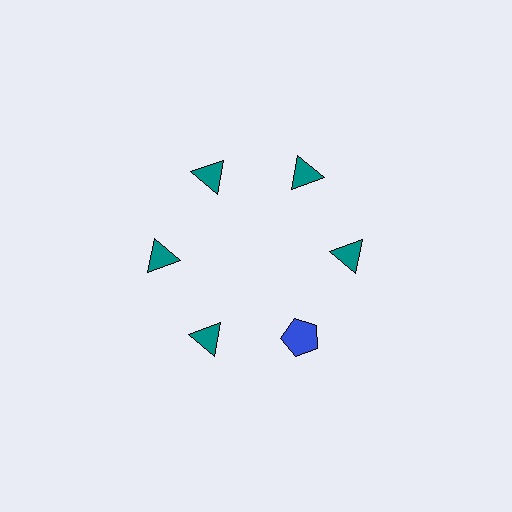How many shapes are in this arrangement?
There are 6 shapes arranged in a ring pattern.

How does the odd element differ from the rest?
It differs in both color (blue instead of teal) and shape (pentagon instead of triangle).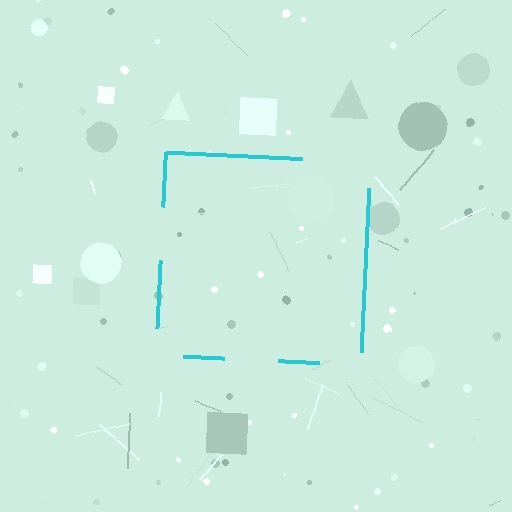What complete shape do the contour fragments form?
The contour fragments form a square.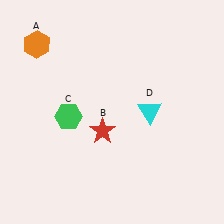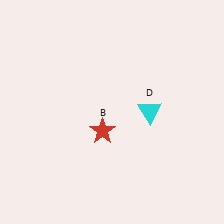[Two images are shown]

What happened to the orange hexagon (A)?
The orange hexagon (A) was removed in Image 2. It was in the top-left area of Image 1.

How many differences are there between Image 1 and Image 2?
There are 2 differences between the two images.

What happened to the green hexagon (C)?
The green hexagon (C) was removed in Image 2. It was in the bottom-left area of Image 1.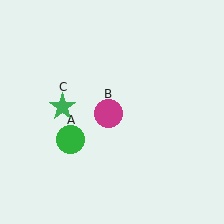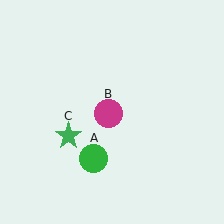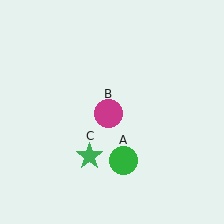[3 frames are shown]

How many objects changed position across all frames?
2 objects changed position: green circle (object A), green star (object C).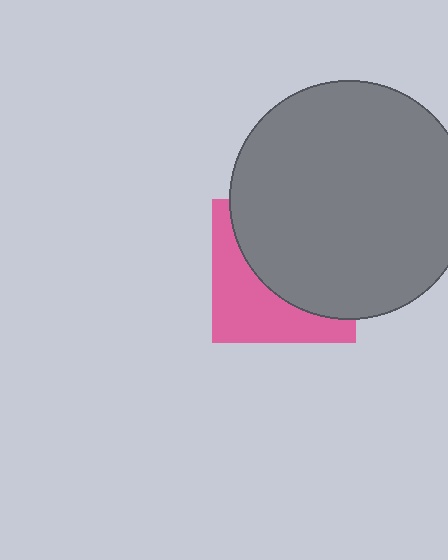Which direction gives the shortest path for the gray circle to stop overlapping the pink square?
Moving toward the upper-right gives the shortest separation.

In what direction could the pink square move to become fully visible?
The pink square could move toward the lower-left. That would shift it out from behind the gray circle entirely.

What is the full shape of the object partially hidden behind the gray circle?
The partially hidden object is a pink square.